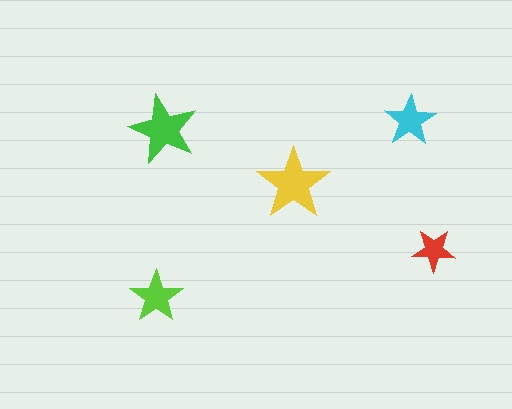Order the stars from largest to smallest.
the yellow one, the green one, the lime one, the cyan one, the red one.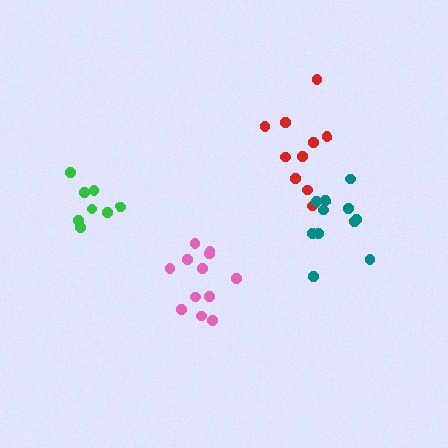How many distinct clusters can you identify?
There are 4 distinct clusters.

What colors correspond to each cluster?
The clusters are colored: pink, red, teal, green.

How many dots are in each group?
Group 1: 12 dots, Group 2: 10 dots, Group 3: 11 dots, Group 4: 8 dots (41 total).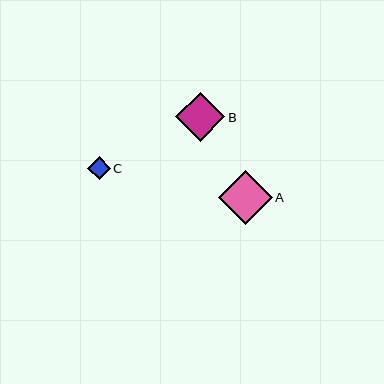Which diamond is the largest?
Diamond A is the largest with a size of approximately 54 pixels.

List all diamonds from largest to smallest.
From largest to smallest: A, B, C.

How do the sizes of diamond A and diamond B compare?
Diamond A and diamond B are approximately the same size.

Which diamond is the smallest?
Diamond C is the smallest with a size of approximately 22 pixels.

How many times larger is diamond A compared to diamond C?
Diamond A is approximately 2.4 times the size of diamond C.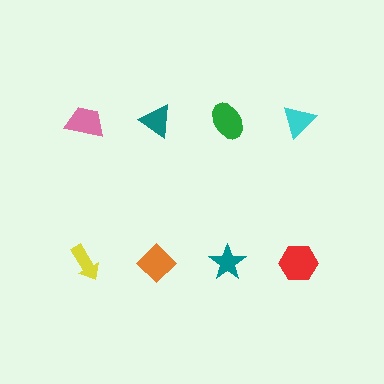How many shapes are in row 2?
4 shapes.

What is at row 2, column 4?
A red hexagon.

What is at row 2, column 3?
A teal star.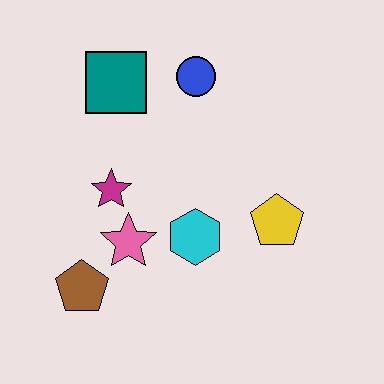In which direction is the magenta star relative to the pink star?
The magenta star is above the pink star.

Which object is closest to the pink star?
The magenta star is closest to the pink star.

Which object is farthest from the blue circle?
The brown pentagon is farthest from the blue circle.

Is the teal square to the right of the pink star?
No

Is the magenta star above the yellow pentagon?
Yes